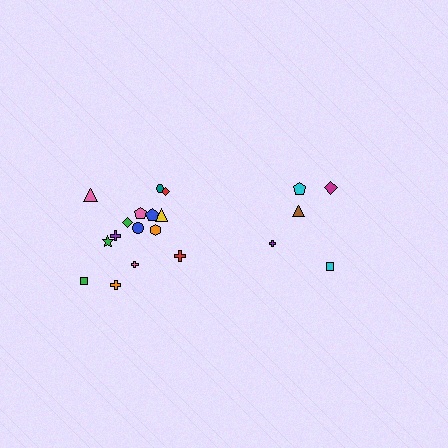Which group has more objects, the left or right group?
The left group.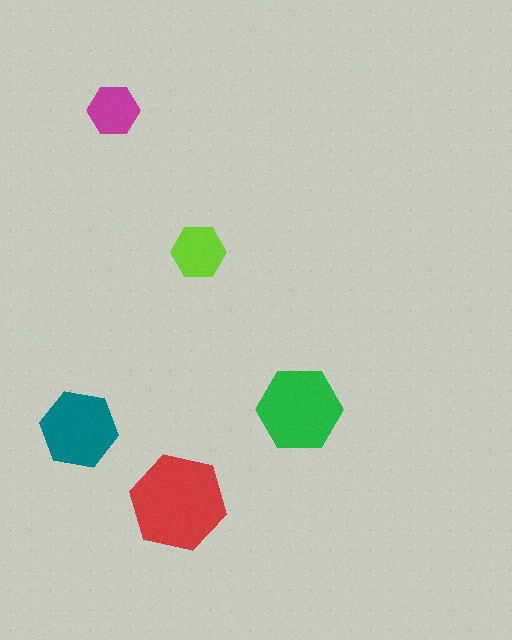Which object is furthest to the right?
The green hexagon is rightmost.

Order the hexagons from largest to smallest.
the red one, the green one, the teal one, the lime one, the magenta one.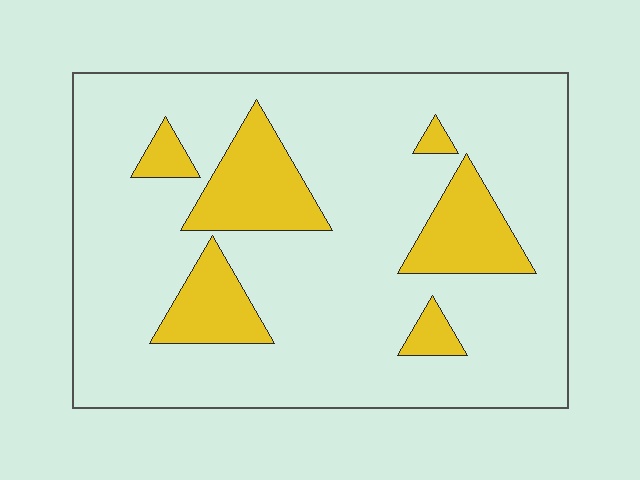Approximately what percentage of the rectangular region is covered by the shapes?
Approximately 20%.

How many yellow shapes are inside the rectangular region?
6.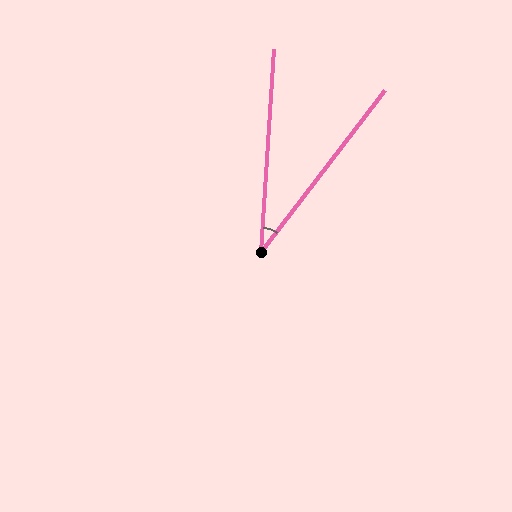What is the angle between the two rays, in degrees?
Approximately 34 degrees.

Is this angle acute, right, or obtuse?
It is acute.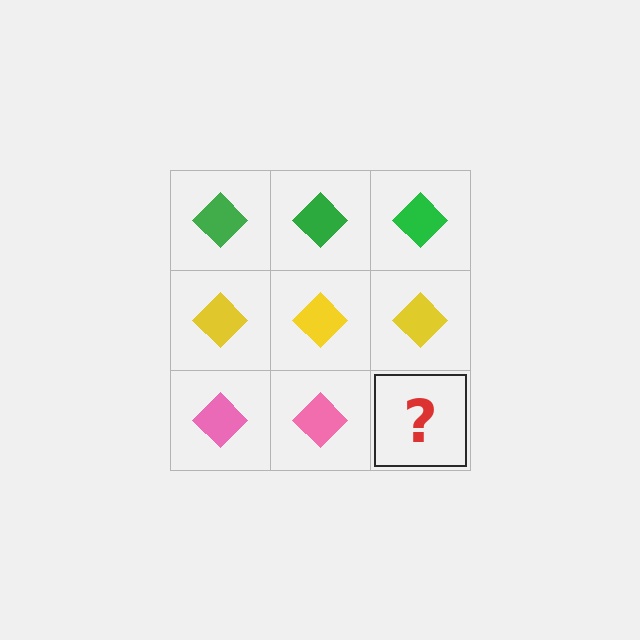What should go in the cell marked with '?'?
The missing cell should contain a pink diamond.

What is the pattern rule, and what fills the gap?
The rule is that each row has a consistent color. The gap should be filled with a pink diamond.